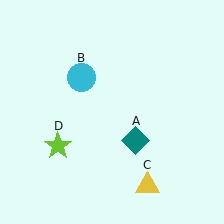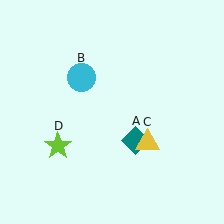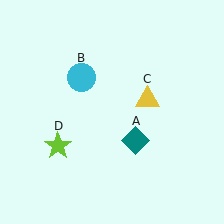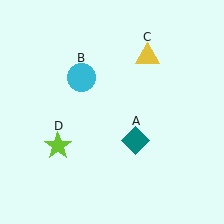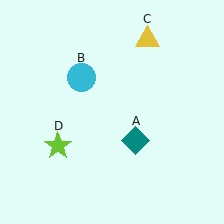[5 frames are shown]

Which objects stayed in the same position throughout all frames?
Teal diamond (object A) and cyan circle (object B) and lime star (object D) remained stationary.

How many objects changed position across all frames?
1 object changed position: yellow triangle (object C).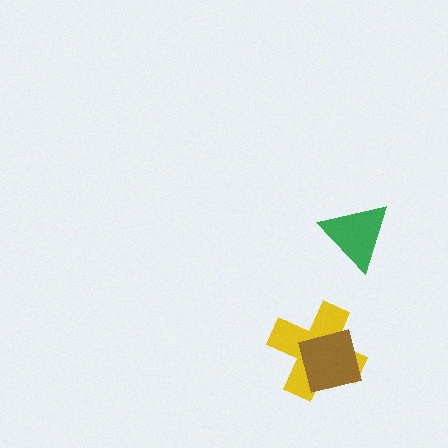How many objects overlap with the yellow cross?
1 object overlaps with the yellow cross.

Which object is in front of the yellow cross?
The brown square is in front of the yellow cross.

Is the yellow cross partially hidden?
Yes, it is partially covered by another shape.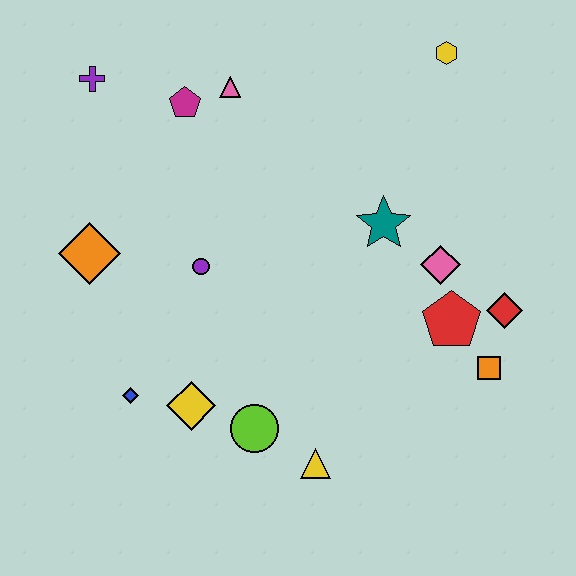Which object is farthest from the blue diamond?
The yellow hexagon is farthest from the blue diamond.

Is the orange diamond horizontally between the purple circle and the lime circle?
No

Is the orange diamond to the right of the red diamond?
No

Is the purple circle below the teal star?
Yes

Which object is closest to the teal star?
The pink diamond is closest to the teal star.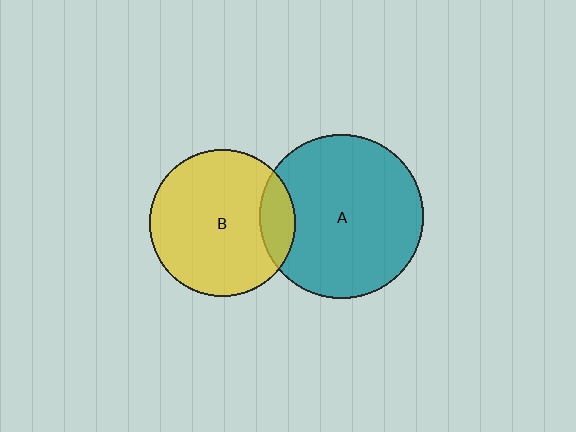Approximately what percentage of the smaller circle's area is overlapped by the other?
Approximately 15%.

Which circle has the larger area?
Circle A (teal).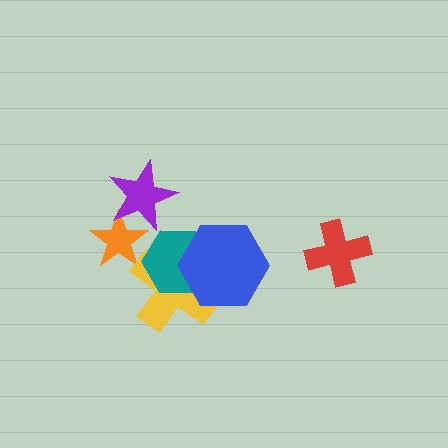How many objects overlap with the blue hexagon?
2 objects overlap with the blue hexagon.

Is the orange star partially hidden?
Yes, it is partially covered by another shape.